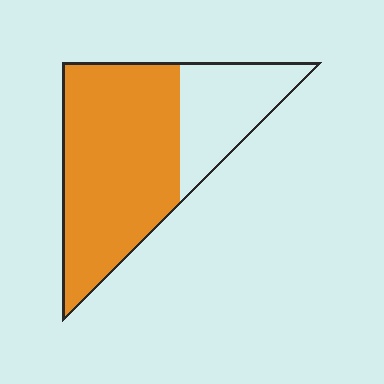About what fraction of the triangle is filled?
About two thirds (2/3).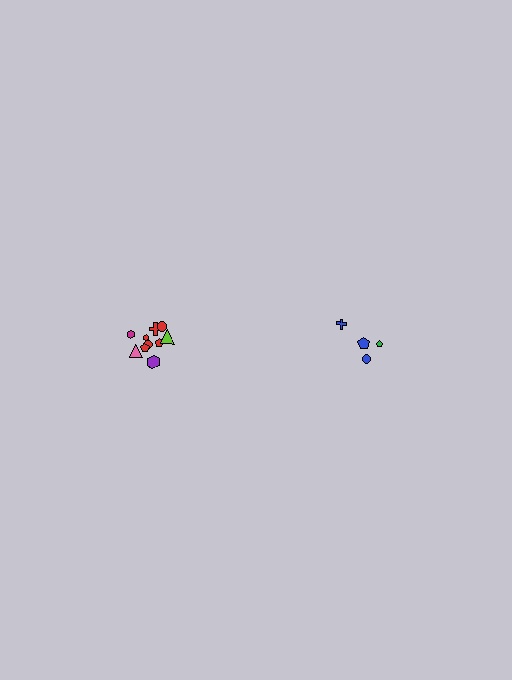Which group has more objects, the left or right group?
The left group.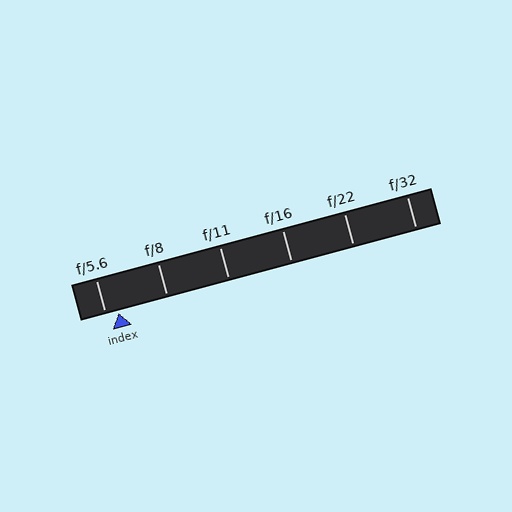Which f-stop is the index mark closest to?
The index mark is closest to f/5.6.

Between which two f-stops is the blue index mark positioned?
The index mark is between f/5.6 and f/8.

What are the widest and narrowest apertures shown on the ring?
The widest aperture shown is f/5.6 and the narrowest is f/32.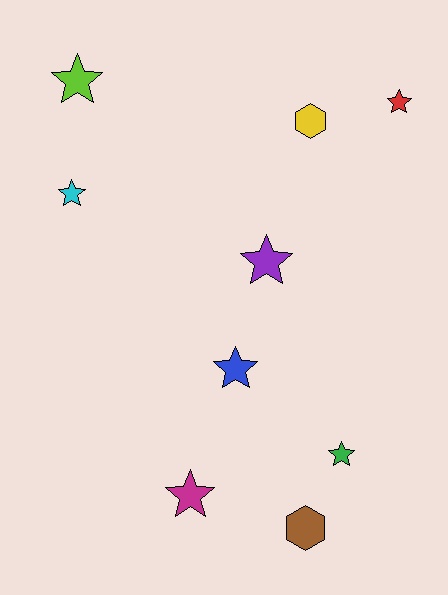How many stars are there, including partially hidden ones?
There are 7 stars.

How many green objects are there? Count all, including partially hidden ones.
There is 1 green object.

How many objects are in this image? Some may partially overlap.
There are 9 objects.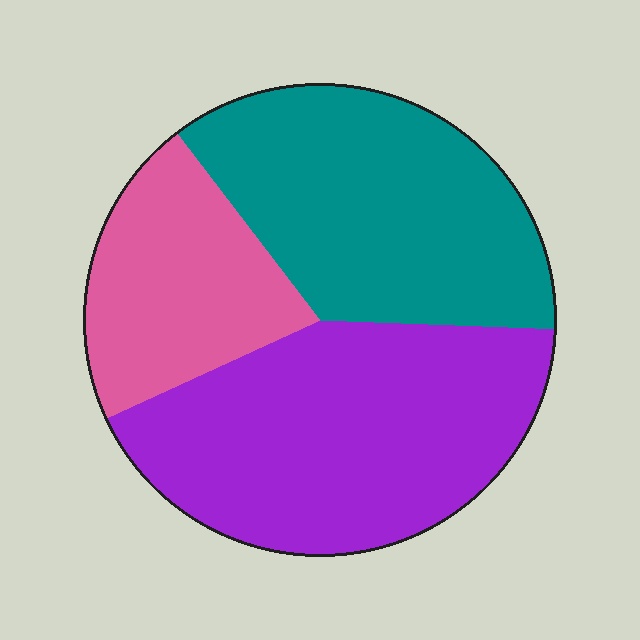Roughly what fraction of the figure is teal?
Teal takes up between a quarter and a half of the figure.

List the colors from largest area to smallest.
From largest to smallest: purple, teal, pink.